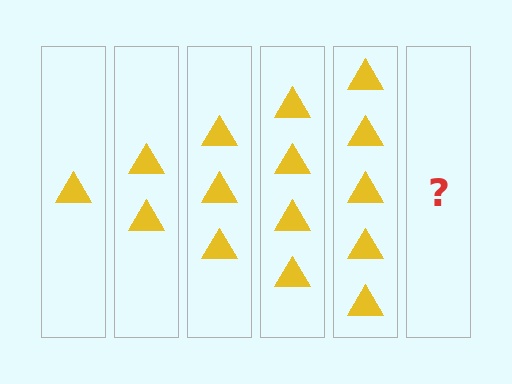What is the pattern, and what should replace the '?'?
The pattern is that each step adds one more triangle. The '?' should be 6 triangles.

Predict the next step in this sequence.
The next step is 6 triangles.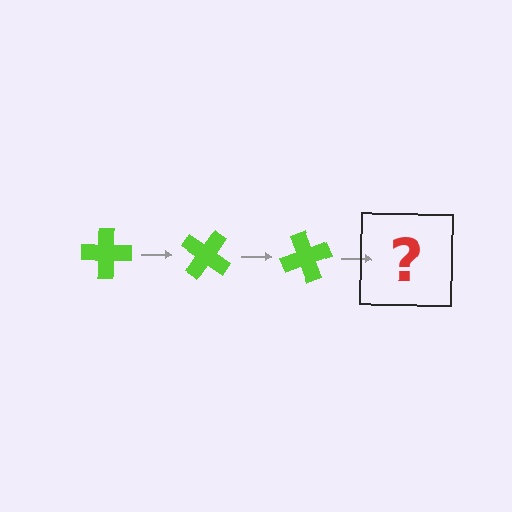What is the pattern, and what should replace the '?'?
The pattern is that the cross rotates 35 degrees each step. The '?' should be a lime cross rotated 105 degrees.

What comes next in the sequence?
The next element should be a lime cross rotated 105 degrees.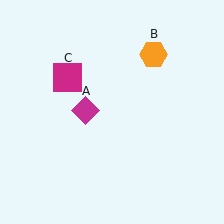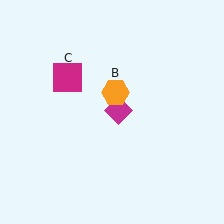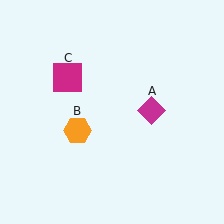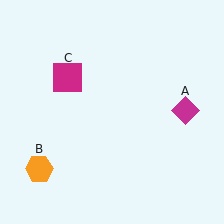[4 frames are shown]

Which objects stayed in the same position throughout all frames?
Magenta square (object C) remained stationary.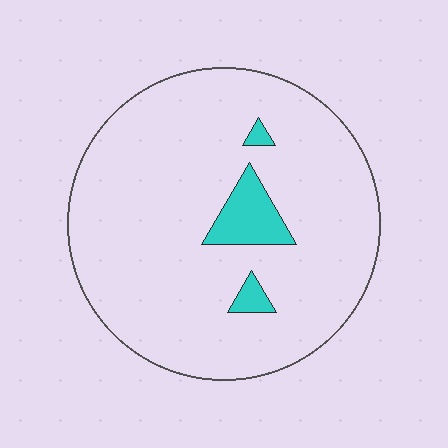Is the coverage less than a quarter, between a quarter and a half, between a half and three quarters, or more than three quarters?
Less than a quarter.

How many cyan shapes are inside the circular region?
3.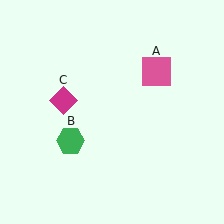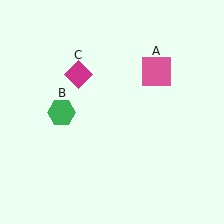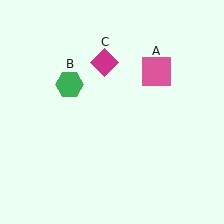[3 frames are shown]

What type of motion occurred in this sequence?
The green hexagon (object B), magenta diamond (object C) rotated clockwise around the center of the scene.